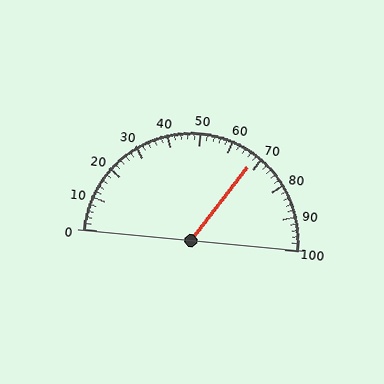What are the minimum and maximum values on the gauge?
The gauge ranges from 0 to 100.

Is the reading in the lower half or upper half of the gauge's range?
The reading is in the upper half of the range (0 to 100).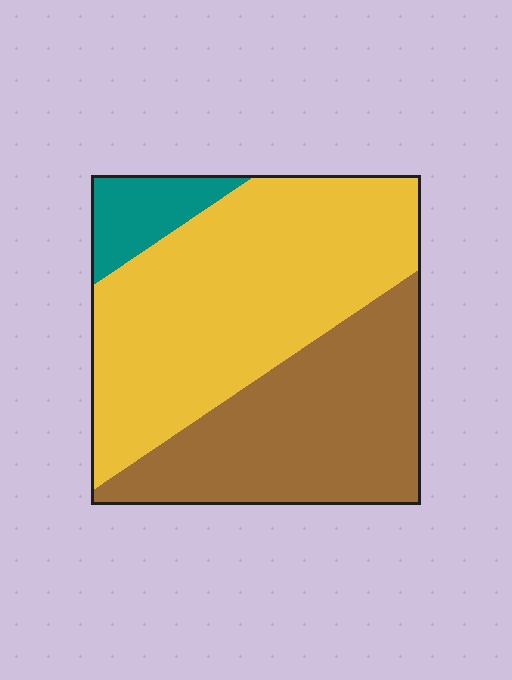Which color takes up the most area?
Yellow, at roughly 55%.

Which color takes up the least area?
Teal, at roughly 10%.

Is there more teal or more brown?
Brown.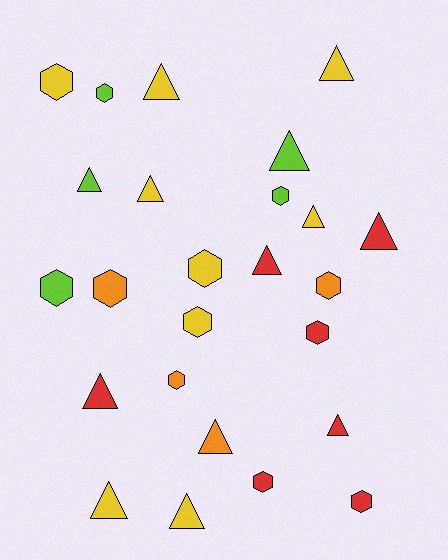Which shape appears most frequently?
Triangle, with 13 objects.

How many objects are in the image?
There are 25 objects.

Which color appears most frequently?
Yellow, with 9 objects.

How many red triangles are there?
There are 4 red triangles.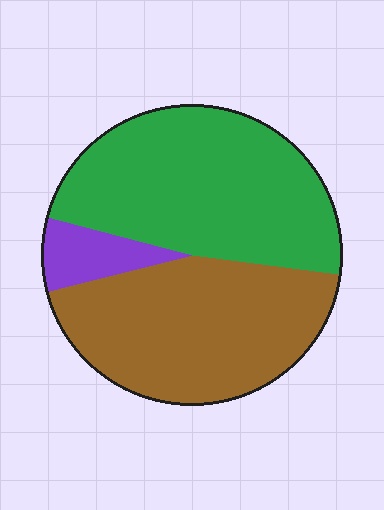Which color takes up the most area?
Green, at roughly 50%.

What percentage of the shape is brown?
Brown covers 44% of the shape.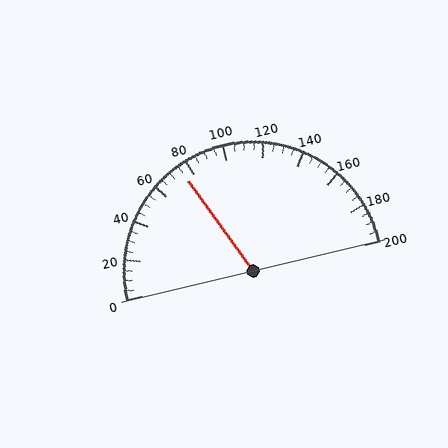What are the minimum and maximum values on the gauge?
The gauge ranges from 0 to 200.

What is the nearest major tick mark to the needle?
The nearest major tick mark is 80.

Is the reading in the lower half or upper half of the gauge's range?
The reading is in the lower half of the range (0 to 200).